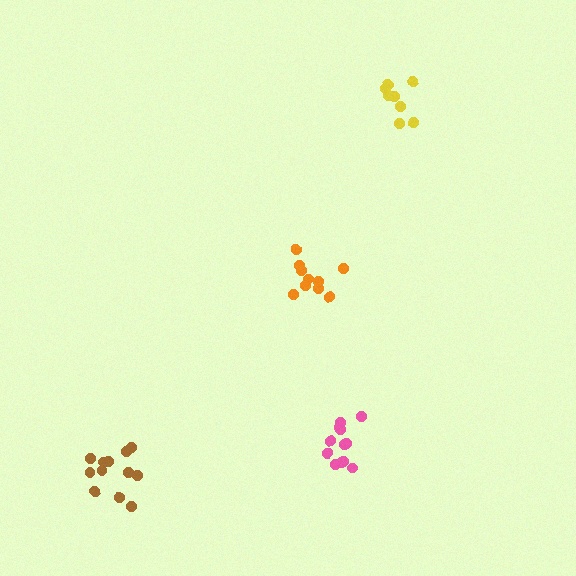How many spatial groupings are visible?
There are 4 spatial groupings.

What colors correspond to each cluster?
The clusters are colored: orange, yellow, brown, pink.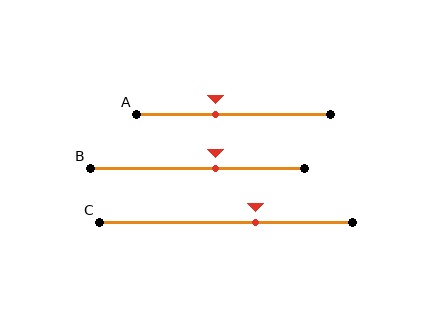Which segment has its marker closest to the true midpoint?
Segment B has its marker closest to the true midpoint.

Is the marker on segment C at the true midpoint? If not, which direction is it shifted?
No, the marker on segment C is shifted to the right by about 12% of the segment length.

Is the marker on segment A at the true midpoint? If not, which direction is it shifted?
No, the marker on segment A is shifted to the left by about 9% of the segment length.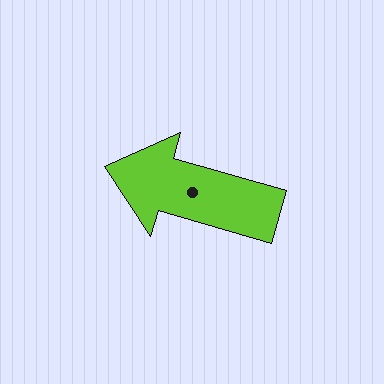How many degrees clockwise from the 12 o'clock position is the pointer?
Approximately 286 degrees.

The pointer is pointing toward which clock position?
Roughly 10 o'clock.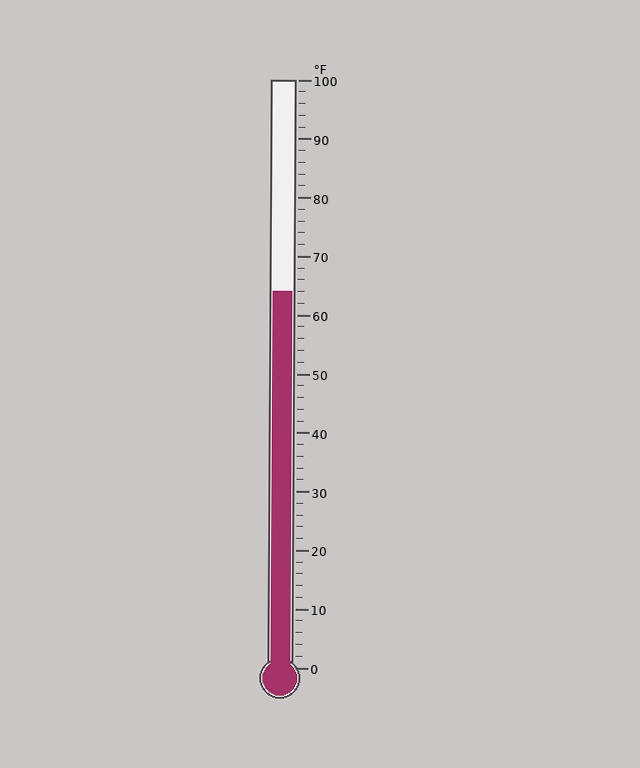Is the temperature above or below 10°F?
The temperature is above 10°F.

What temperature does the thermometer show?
The thermometer shows approximately 64°F.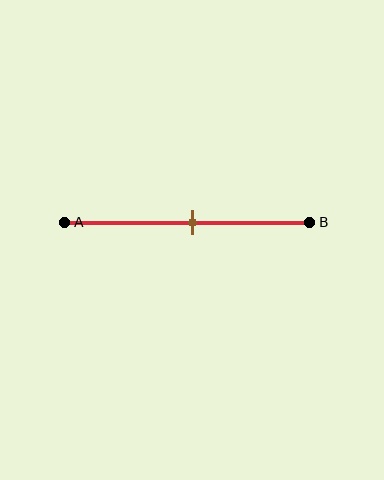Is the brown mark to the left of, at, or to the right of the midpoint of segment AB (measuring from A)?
The brown mark is approximately at the midpoint of segment AB.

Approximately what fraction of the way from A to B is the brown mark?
The brown mark is approximately 50% of the way from A to B.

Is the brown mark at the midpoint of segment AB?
Yes, the mark is approximately at the midpoint.